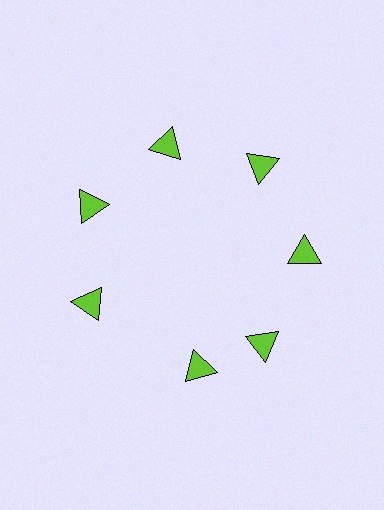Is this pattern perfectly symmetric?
No. The 7 lime triangles are arranged in a ring, but one element near the 6 o'clock position is rotated out of alignment along the ring, breaking the 7-fold rotational symmetry.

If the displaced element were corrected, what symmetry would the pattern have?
It would have 7-fold rotational symmetry — the pattern would map onto itself every 51 degrees.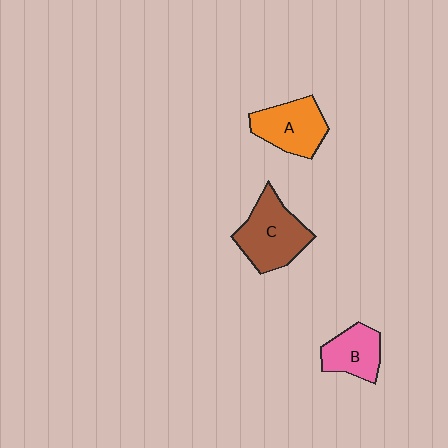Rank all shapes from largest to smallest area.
From largest to smallest: C (brown), A (orange), B (pink).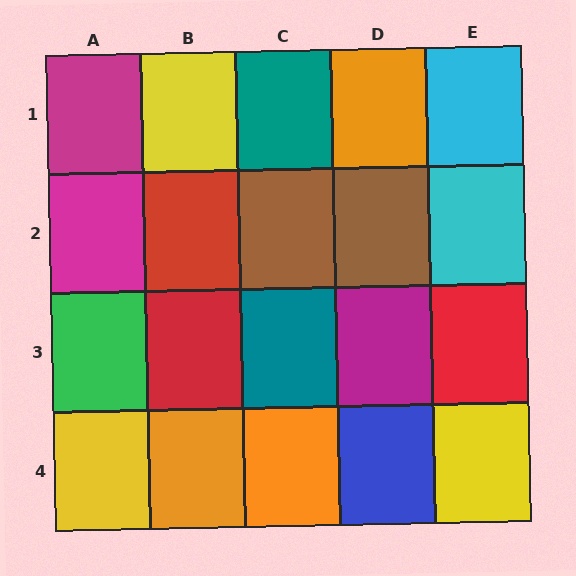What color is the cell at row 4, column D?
Blue.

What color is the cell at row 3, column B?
Red.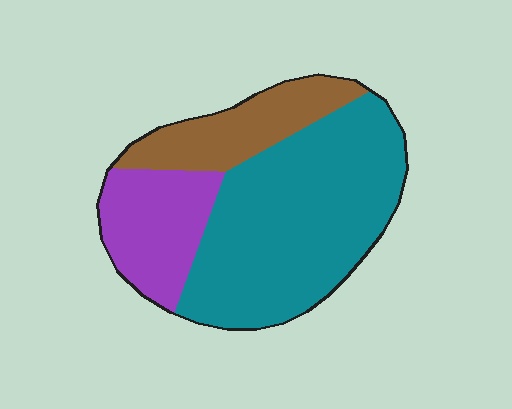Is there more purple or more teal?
Teal.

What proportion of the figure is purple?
Purple covers around 20% of the figure.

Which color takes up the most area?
Teal, at roughly 60%.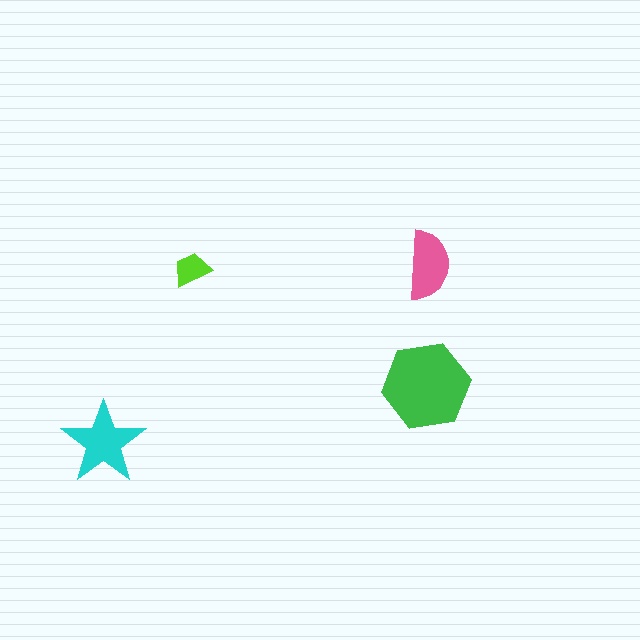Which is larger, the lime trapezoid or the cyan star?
The cyan star.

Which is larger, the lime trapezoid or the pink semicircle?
The pink semicircle.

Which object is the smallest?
The lime trapezoid.